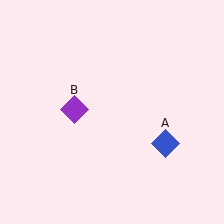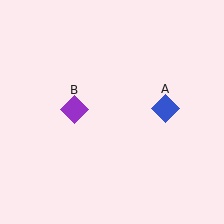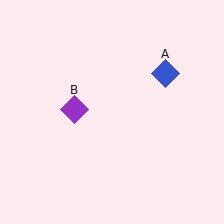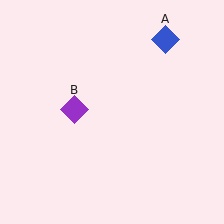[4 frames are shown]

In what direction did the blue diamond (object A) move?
The blue diamond (object A) moved up.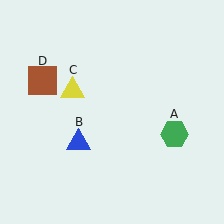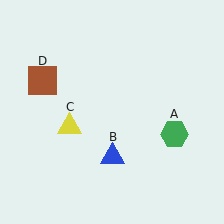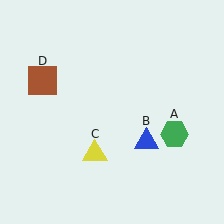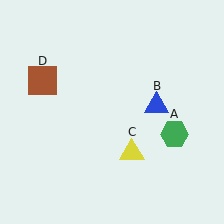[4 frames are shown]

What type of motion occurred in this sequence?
The blue triangle (object B), yellow triangle (object C) rotated counterclockwise around the center of the scene.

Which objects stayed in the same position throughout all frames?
Green hexagon (object A) and brown square (object D) remained stationary.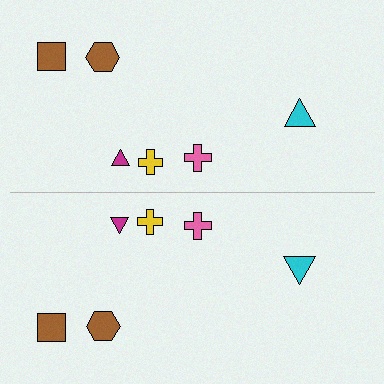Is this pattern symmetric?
Yes, this pattern has bilateral (reflection) symmetry.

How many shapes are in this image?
There are 12 shapes in this image.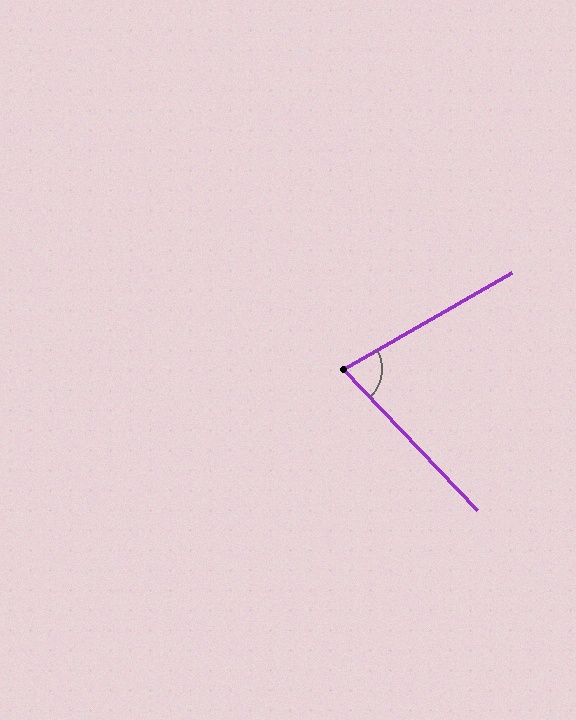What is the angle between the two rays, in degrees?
Approximately 76 degrees.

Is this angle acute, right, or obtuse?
It is acute.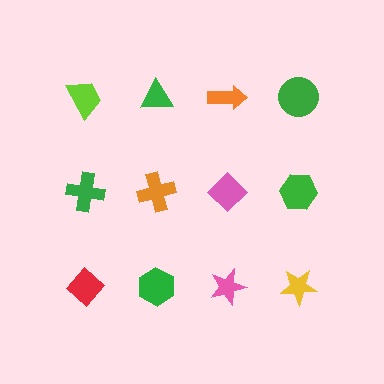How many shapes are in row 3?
4 shapes.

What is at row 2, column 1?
A green cross.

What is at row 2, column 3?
A pink diamond.